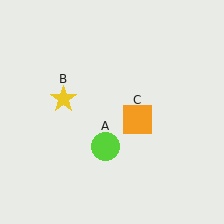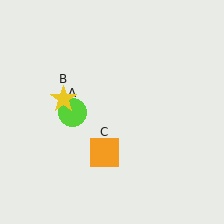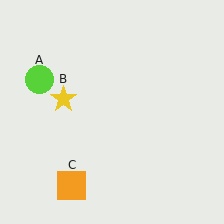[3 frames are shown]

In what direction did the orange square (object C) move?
The orange square (object C) moved down and to the left.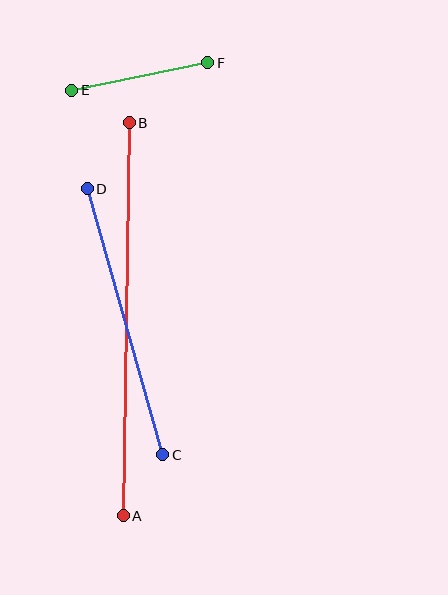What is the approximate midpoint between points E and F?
The midpoint is at approximately (140, 76) pixels.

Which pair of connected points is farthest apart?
Points A and B are farthest apart.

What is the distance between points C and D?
The distance is approximately 276 pixels.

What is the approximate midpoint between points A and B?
The midpoint is at approximately (126, 319) pixels.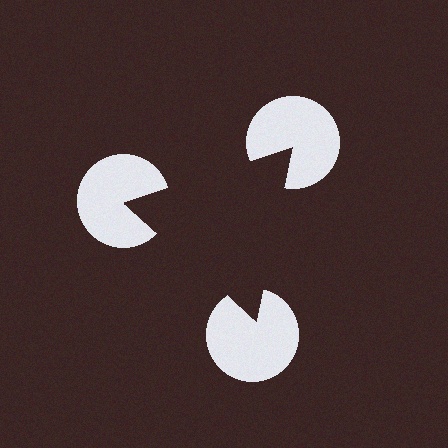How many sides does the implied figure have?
3 sides.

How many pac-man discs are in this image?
There are 3 — one at each vertex of the illusory triangle.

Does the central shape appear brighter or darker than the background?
It typically appears slightly darker than the background, even though no actual brightness change is drawn.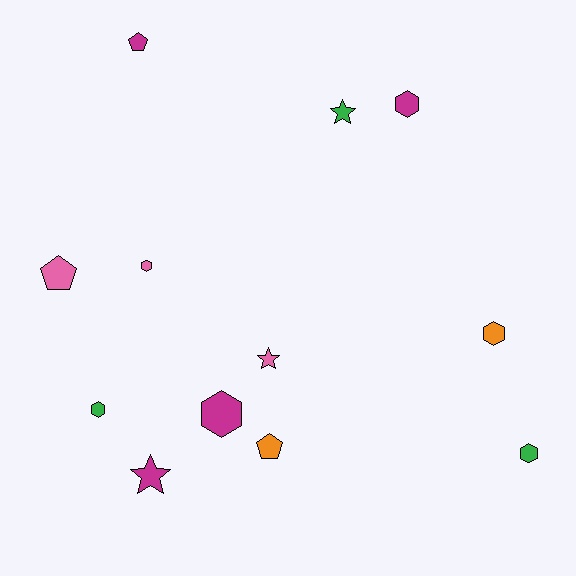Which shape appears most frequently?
Hexagon, with 6 objects.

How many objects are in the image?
There are 12 objects.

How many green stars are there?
There is 1 green star.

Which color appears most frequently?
Magenta, with 4 objects.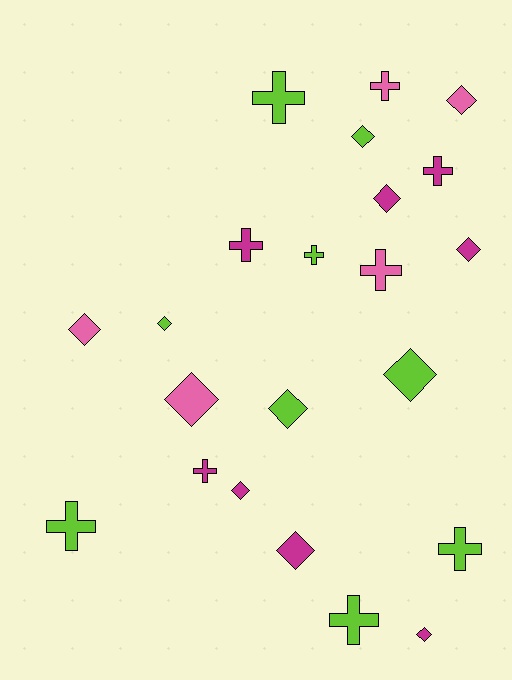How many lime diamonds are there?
There are 4 lime diamonds.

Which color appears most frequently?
Lime, with 9 objects.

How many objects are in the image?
There are 22 objects.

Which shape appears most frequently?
Diamond, with 12 objects.